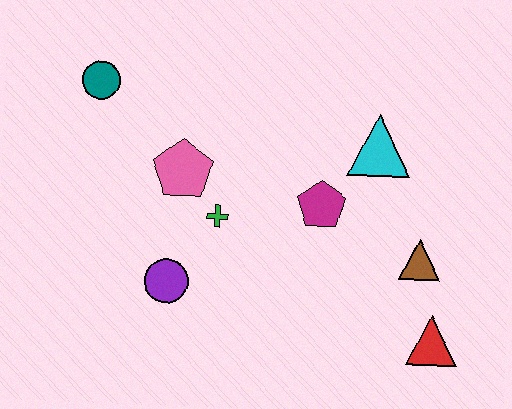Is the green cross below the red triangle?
No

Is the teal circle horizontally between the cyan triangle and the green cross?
No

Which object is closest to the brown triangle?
The red triangle is closest to the brown triangle.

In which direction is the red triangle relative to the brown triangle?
The red triangle is below the brown triangle.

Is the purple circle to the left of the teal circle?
No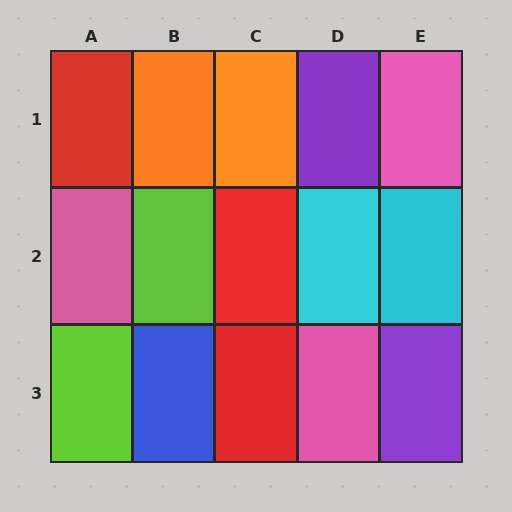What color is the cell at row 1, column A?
Red.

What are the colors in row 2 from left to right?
Pink, lime, red, cyan, cyan.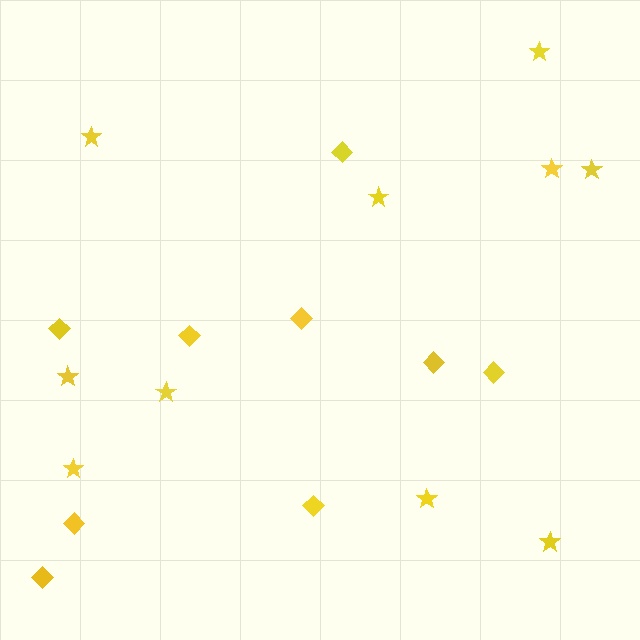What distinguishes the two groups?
There are 2 groups: one group of stars (10) and one group of diamonds (9).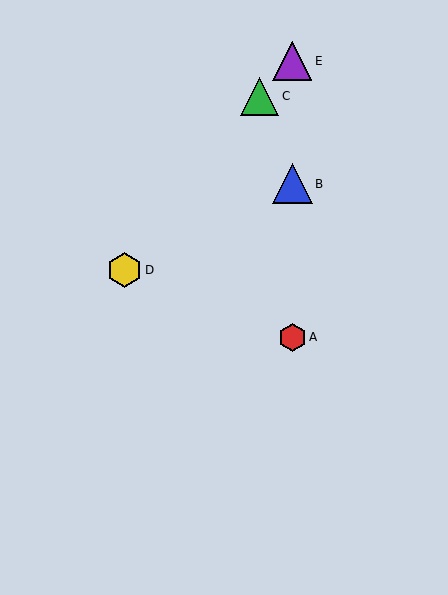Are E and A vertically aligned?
Yes, both are at x≈292.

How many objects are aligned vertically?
3 objects (A, B, E) are aligned vertically.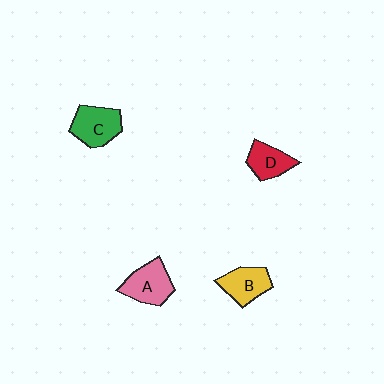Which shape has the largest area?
Shape C (green).